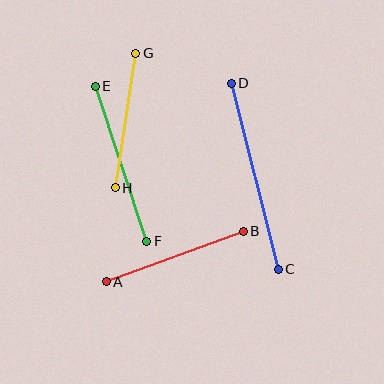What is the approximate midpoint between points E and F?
The midpoint is at approximately (121, 164) pixels.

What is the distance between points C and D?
The distance is approximately 192 pixels.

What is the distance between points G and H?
The distance is approximately 136 pixels.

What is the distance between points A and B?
The distance is approximately 146 pixels.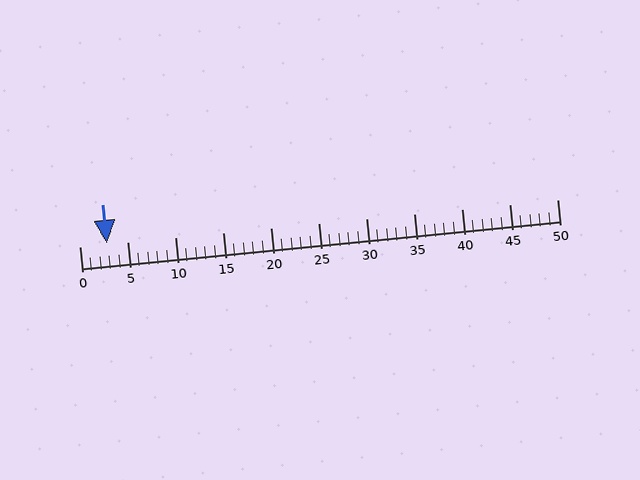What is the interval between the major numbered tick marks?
The major tick marks are spaced 5 units apart.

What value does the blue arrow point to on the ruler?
The blue arrow points to approximately 3.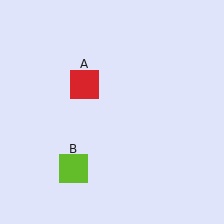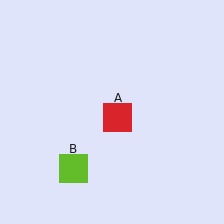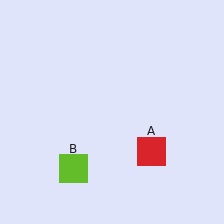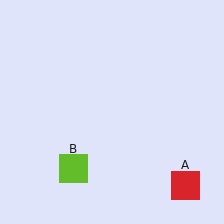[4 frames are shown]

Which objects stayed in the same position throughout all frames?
Lime square (object B) remained stationary.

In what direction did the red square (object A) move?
The red square (object A) moved down and to the right.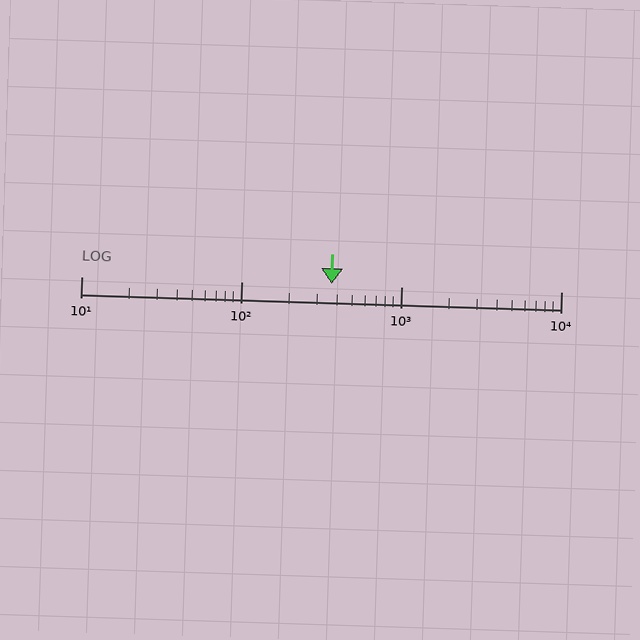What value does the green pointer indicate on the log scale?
The pointer indicates approximately 370.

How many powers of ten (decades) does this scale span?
The scale spans 3 decades, from 10 to 10000.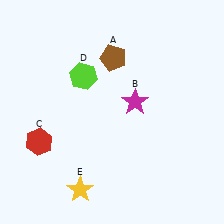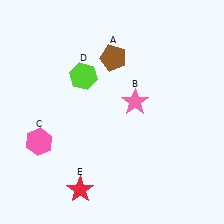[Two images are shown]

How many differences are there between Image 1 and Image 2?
There are 3 differences between the two images.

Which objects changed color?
B changed from magenta to pink. C changed from red to pink. E changed from yellow to red.